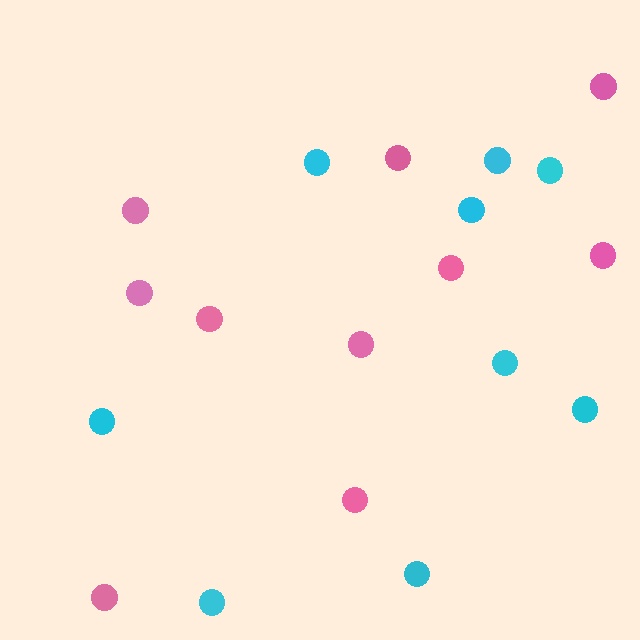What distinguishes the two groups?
There are 2 groups: one group of cyan circles (9) and one group of pink circles (10).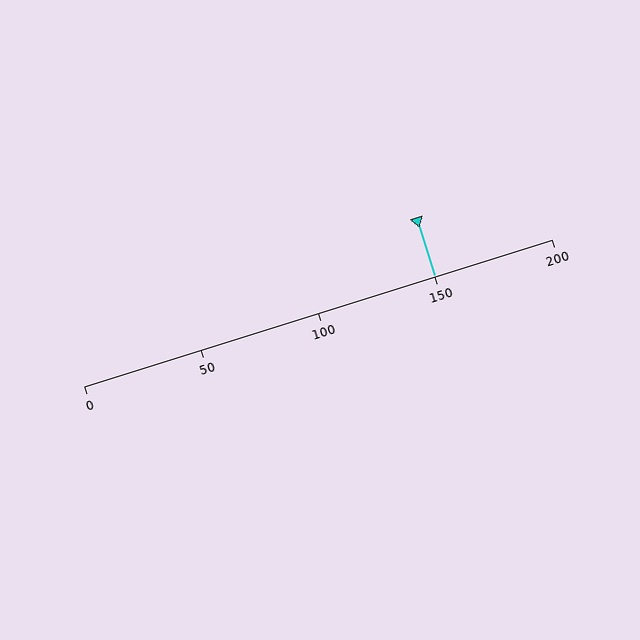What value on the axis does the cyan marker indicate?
The marker indicates approximately 150.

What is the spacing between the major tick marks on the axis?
The major ticks are spaced 50 apart.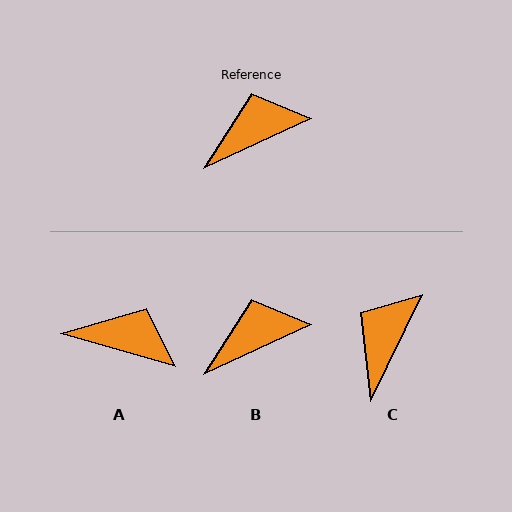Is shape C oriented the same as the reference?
No, it is off by about 39 degrees.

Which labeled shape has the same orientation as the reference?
B.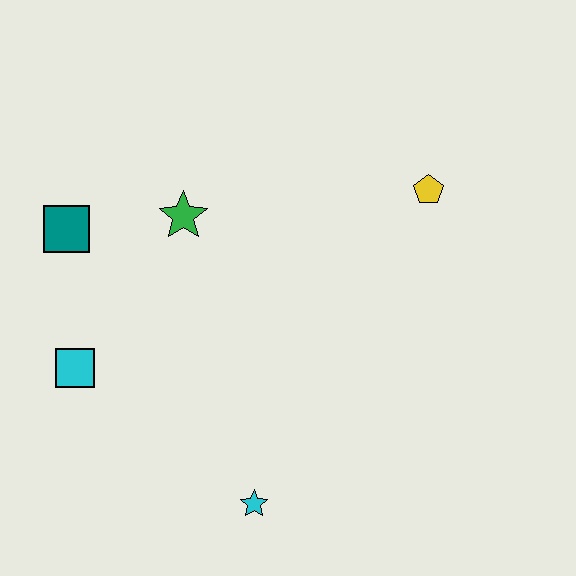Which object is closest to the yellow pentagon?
The green star is closest to the yellow pentagon.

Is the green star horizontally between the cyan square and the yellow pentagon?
Yes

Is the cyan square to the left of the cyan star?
Yes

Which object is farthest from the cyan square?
The yellow pentagon is farthest from the cyan square.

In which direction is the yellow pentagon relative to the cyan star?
The yellow pentagon is above the cyan star.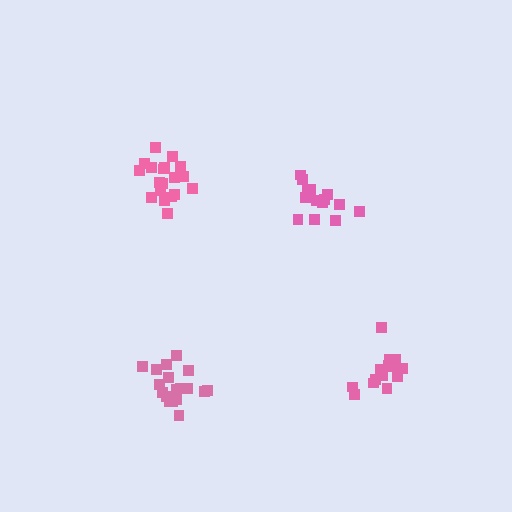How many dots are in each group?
Group 1: 19 dots, Group 2: 14 dots, Group 3: 14 dots, Group 4: 18 dots (65 total).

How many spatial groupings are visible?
There are 4 spatial groupings.